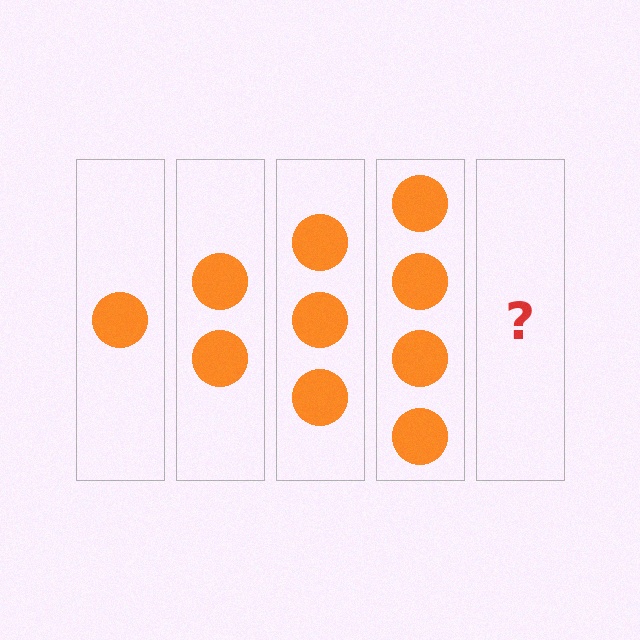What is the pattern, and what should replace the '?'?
The pattern is that each step adds one more circle. The '?' should be 5 circles.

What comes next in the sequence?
The next element should be 5 circles.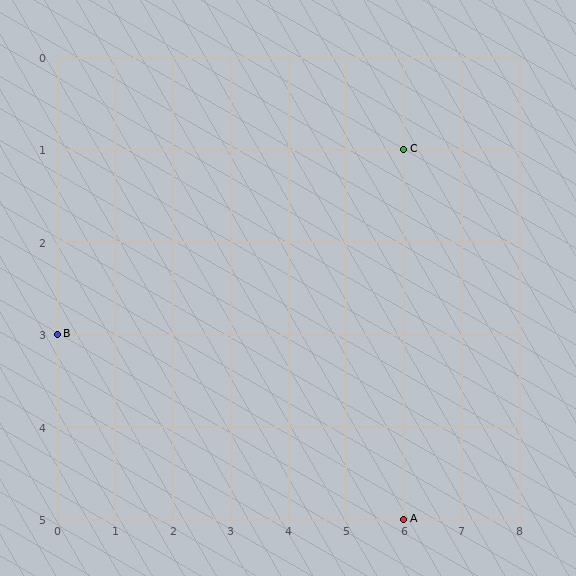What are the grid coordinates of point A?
Point A is at grid coordinates (6, 5).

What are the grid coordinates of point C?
Point C is at grid coordinates (6, 1).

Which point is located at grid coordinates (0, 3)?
Point B is at (0, 3).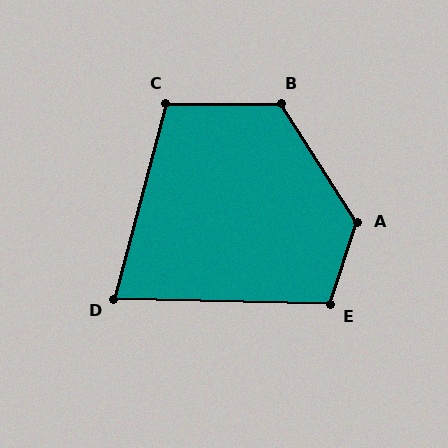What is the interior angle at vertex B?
Approximately 122 degrees (obtuse).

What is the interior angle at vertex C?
Approximately 105 degrees (obtuse).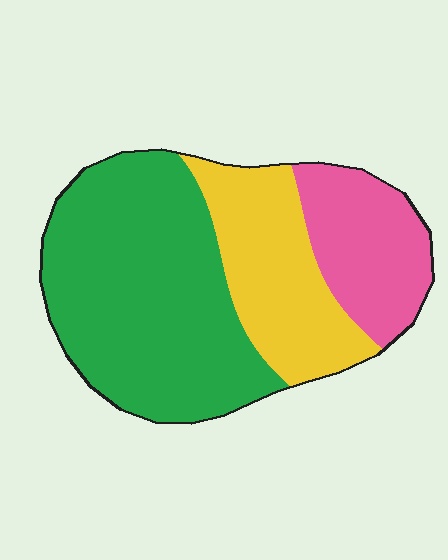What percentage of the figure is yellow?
Yellow takes up about one quarter (1/4) of the figure.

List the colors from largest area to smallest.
From largest to smallest: green, yellow, pink.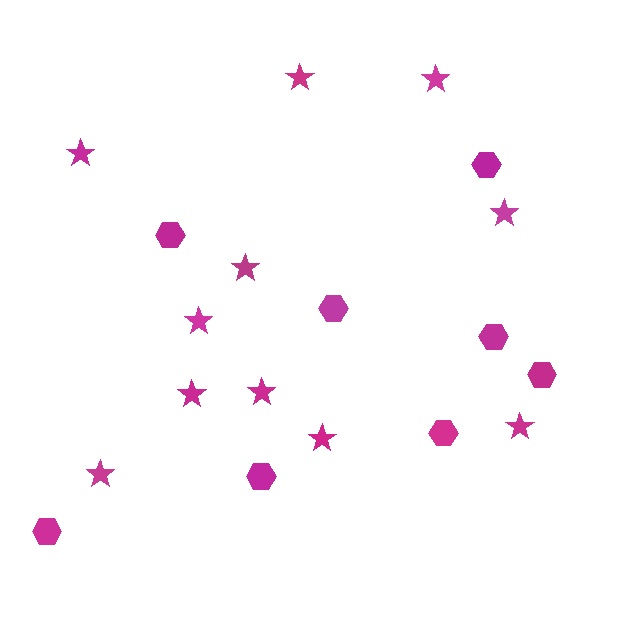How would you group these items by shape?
There are 2 groups: one group of stars (11) and one group of hexagons (8).